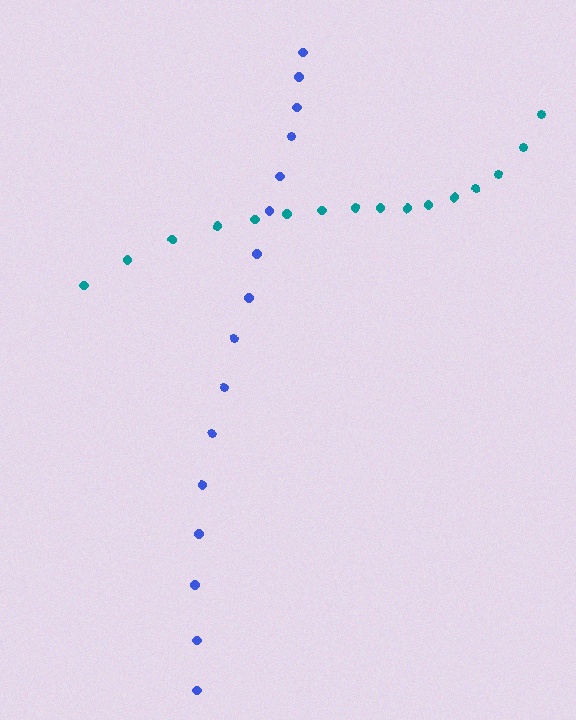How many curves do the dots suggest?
There are 2 distinct paths.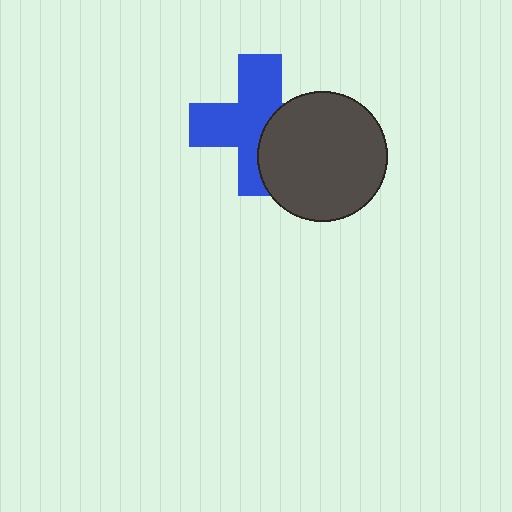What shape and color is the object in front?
The object in front is a dark gray circle.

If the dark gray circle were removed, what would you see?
You would see the complete blue cross.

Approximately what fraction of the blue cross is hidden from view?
Roughly 37% of the blue cross is hidden behind the dark gray circle.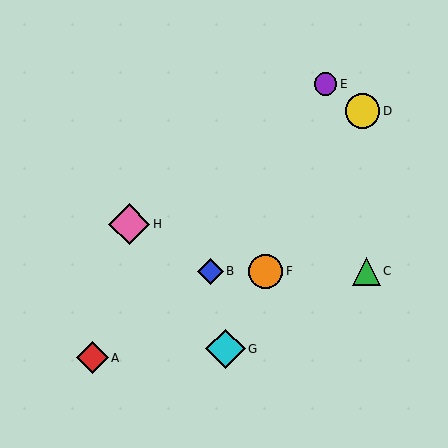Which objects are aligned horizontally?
Objects B, C, F are aligned horizontally.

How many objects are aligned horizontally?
3 objects (B, C, F) are aligned horizontally.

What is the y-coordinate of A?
Object A is at y≈358.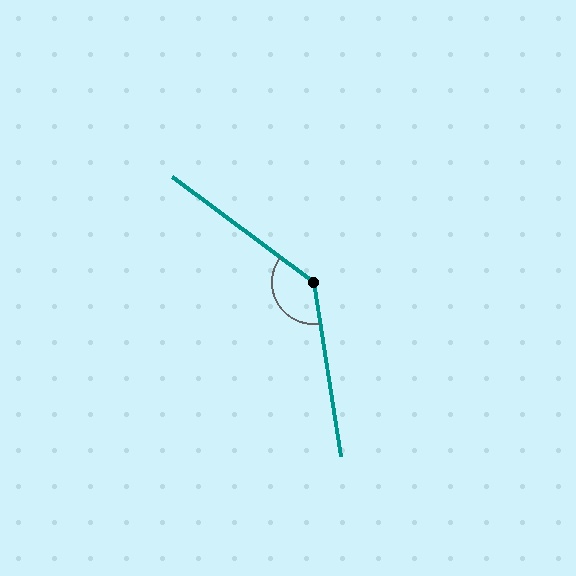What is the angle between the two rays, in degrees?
Approximately 135 degrees.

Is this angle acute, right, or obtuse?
It is obtuse.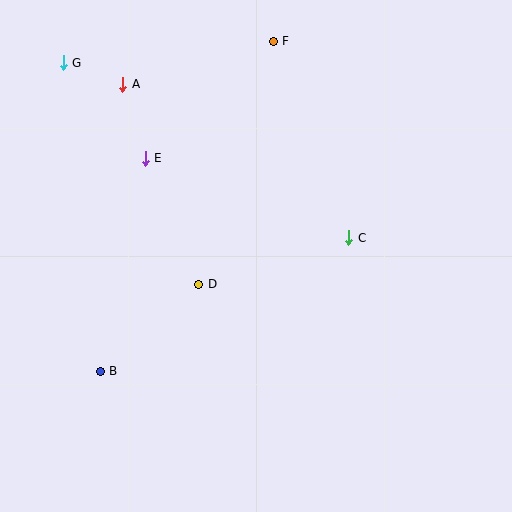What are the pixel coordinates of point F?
Point F is at (273, 41).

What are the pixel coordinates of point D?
Point D is at (199, 284).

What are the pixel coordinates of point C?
Point C is at (349, 238).